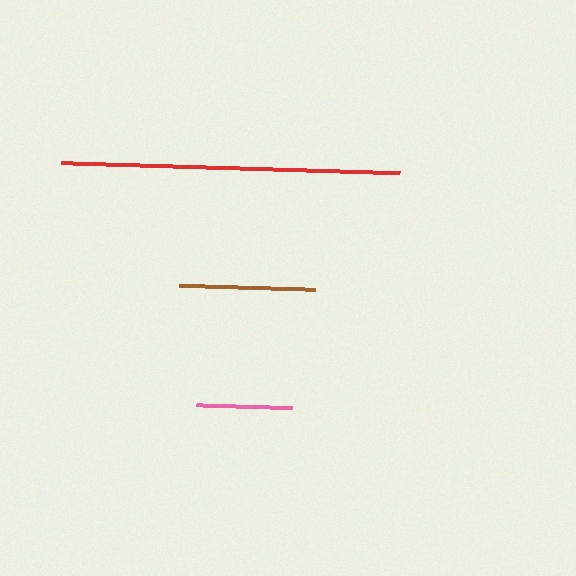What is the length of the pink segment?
The pink segment is approximately 96 pixels long.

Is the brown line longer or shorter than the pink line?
The brown line is longer than the pink line.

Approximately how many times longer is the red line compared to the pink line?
The red line is approximately 3.5 times the length of the pink line.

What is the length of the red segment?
The red segment is approximately 339 pixels long.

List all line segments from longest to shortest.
From longest to shortest: red, brown, pink.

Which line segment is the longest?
The red line is the longest at approximately 339 pixels.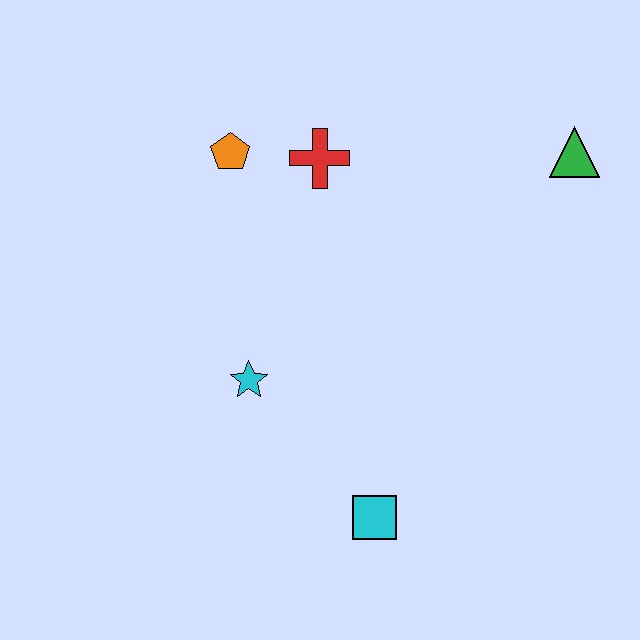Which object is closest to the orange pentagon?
The red cross is closest to the orange pentagon.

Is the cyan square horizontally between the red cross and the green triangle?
Yes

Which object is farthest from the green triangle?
The cyan square is farthest from the green triangle.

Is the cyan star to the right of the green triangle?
No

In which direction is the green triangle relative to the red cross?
The green triangle is to the right of the red cross.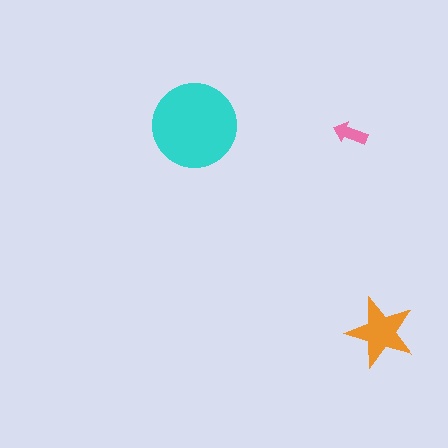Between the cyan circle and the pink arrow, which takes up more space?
The cyan circle.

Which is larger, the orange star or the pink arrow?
The orange star.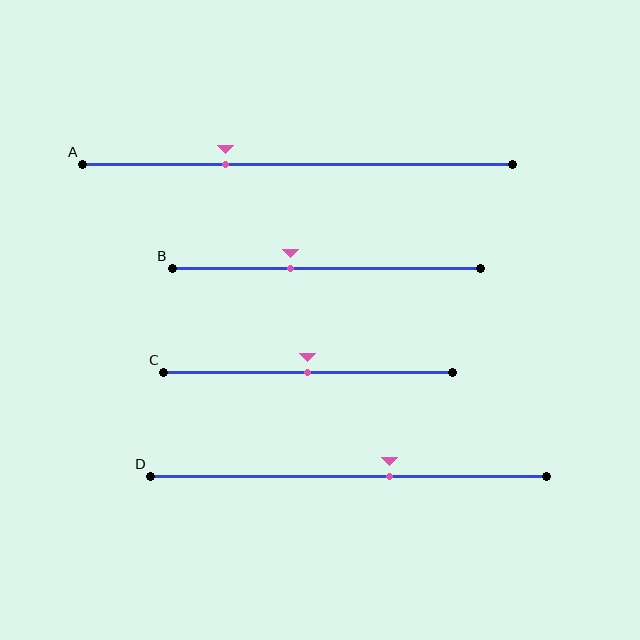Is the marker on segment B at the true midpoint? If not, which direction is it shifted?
No, the marker on segment B is shifted to the left by about 12% of the segment length.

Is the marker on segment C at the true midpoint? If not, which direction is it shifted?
Yes, the marker on segment C is at the true midpoint.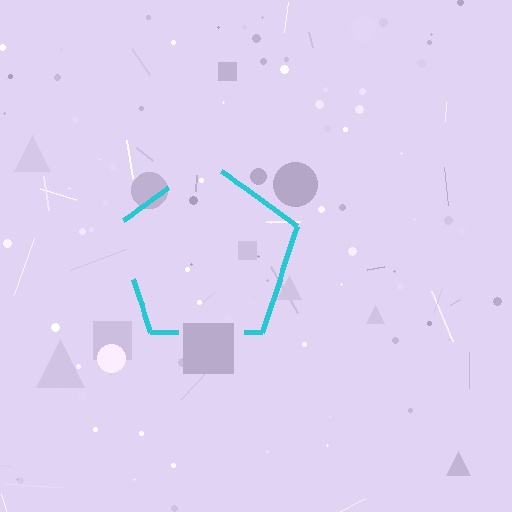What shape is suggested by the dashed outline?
The dashed outline suggests a pentagon.